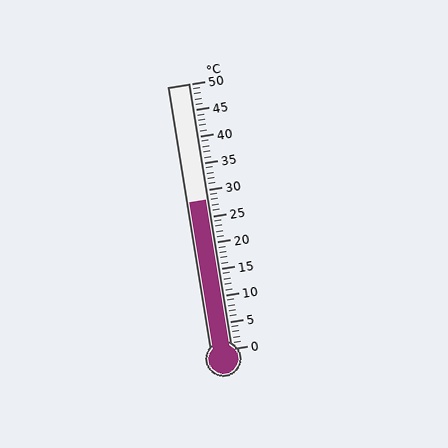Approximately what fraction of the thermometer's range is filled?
The thermometer is filled to approximately 55% of its range.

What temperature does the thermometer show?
The thermometer shows approximately 28°C.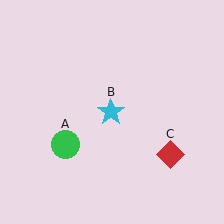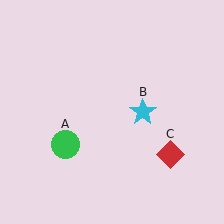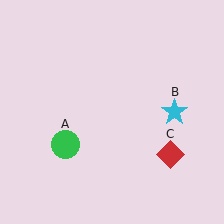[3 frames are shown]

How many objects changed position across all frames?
1 object changed position: cyan star (object B).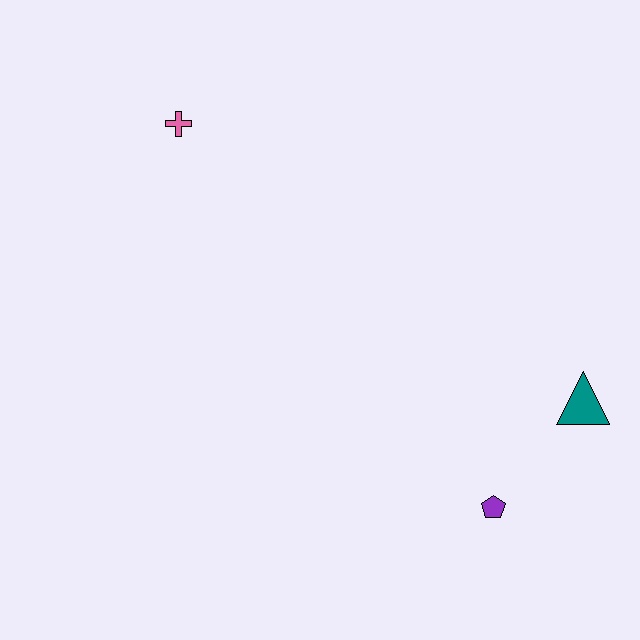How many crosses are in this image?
There is 1 cross.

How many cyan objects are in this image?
There are no cyan objects.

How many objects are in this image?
There are 3 objects.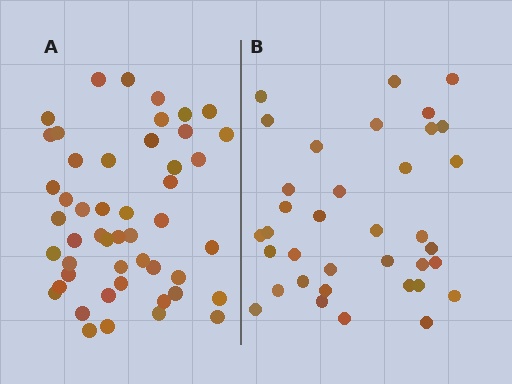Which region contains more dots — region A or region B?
Region A (the left region) has more dots.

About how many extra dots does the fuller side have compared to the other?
Region A has approximately 15 more dots than region B.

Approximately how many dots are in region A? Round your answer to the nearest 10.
About 50 dots. (The exact count is 49, which rounds to 50.)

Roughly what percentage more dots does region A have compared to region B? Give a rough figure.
About 35% more.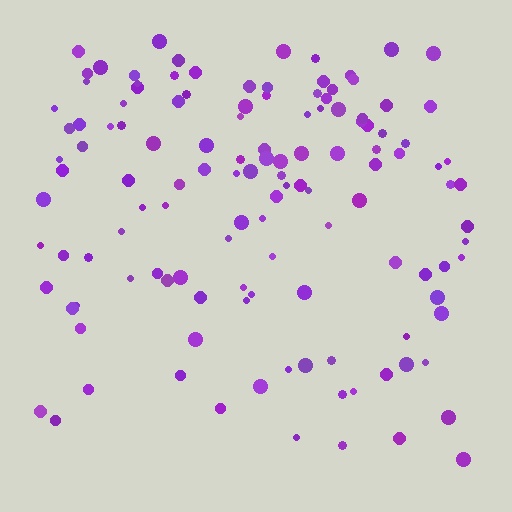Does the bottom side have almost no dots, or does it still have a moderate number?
Still a moderate number, just noticeably fewer than the top.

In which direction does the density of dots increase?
From bottom to top, with the top side densest.